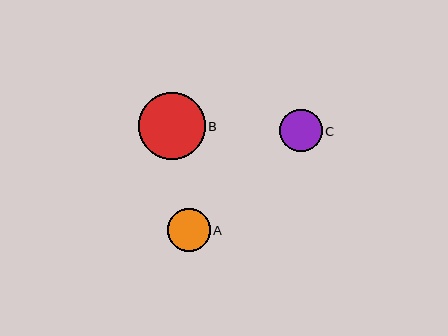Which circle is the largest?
Circle B is the largest with a size of approximately 67 pixels.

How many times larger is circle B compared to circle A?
Circle B is approximately 1.6 times the size of circle A.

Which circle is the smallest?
Circle C is the smallest with a size of approximately 42 pixels.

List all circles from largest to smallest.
From largest to smallest: B, A, C.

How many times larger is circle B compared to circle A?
Circle B is approximately 1.6 times the size of circle A.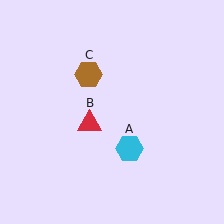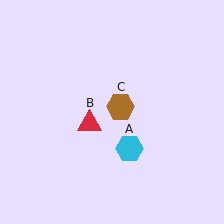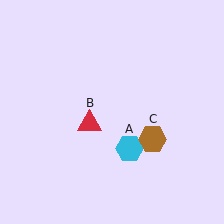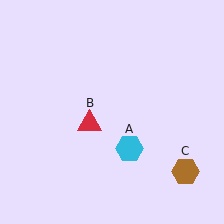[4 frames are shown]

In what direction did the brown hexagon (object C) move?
The brown hexagon (object C) moved down and to the right.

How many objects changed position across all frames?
1 object changed position: brown hexagon (object C).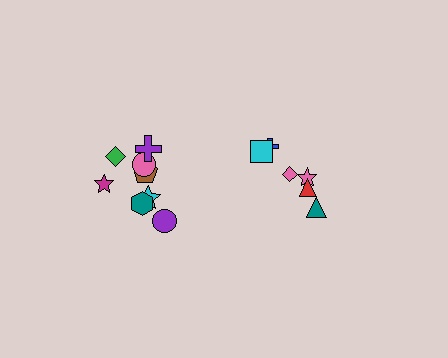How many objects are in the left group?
There are 8 objects.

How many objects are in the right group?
There are 6 objects.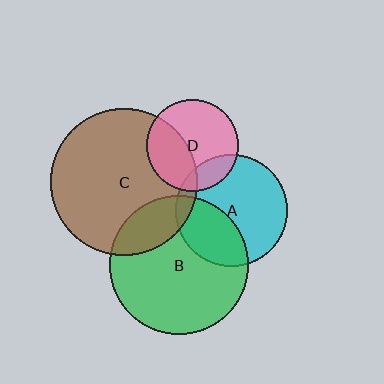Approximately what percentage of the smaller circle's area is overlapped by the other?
Approximately 20%.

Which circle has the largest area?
Circle C (brown).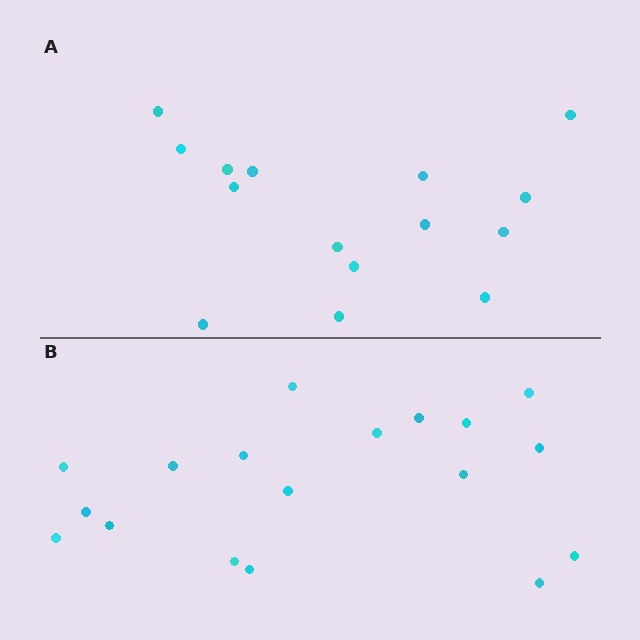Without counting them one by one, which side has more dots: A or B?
Region B (the bottom region) has more dots.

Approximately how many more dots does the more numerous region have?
Region B has just a few more — roughly 2 or 3 more dots than region A.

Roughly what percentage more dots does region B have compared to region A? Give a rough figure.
About 20% more.